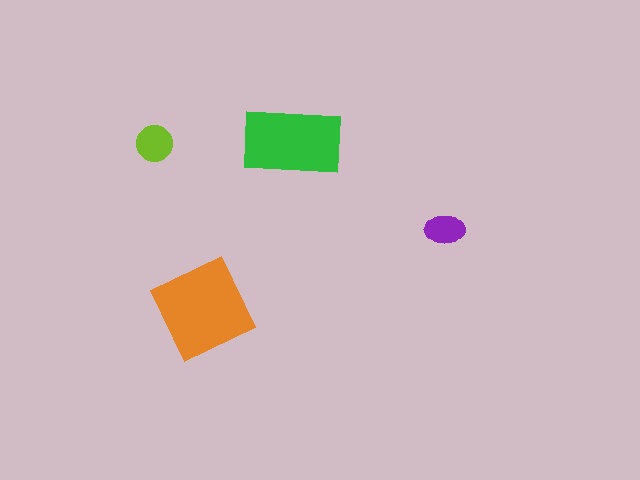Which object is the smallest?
The purple ellipse.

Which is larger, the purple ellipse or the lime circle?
The lime circle.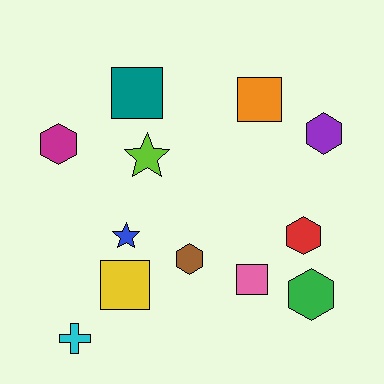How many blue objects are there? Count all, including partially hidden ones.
There is 1 blue object.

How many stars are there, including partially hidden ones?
There are 2 stars.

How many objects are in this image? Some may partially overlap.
There are 12 objects.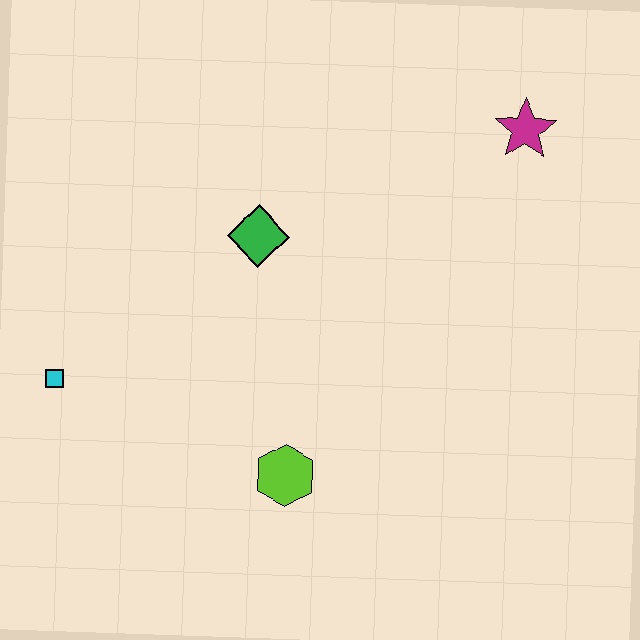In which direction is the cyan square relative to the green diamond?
The cyan square is to the left of the green diamond.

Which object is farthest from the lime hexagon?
The magenta star is farthest from the lime hexagon.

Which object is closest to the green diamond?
The lime hexagon is closest to the green diamond.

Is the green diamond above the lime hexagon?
Yes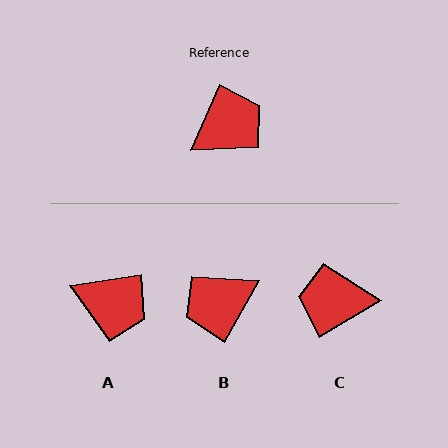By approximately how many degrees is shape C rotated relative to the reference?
Approximately 144 degrees counter-clockwise.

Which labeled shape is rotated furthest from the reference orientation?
B, about 174 degrees away.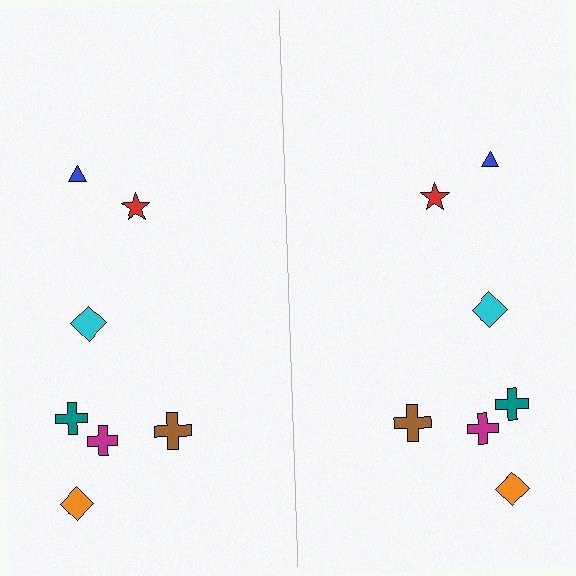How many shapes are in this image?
There are 14 shapes in this image.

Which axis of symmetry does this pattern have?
The pattern has a vertical axis of symmetry running through the center of the image.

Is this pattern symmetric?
Yes, this pattern has bilateral (reflection) symmetry.